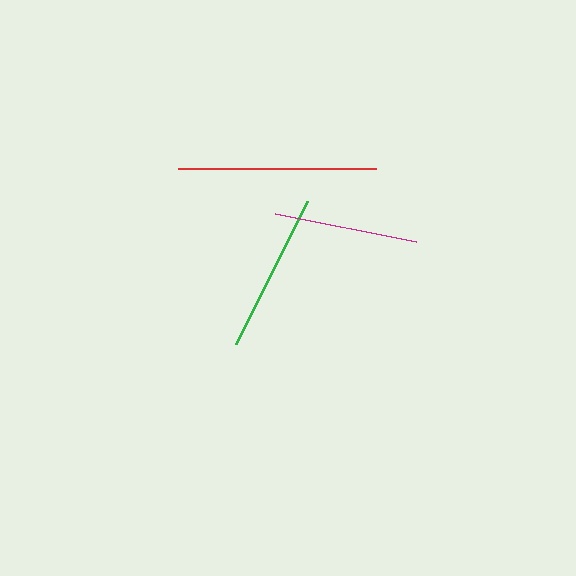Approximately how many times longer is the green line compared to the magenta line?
The green line is approximately 1.1 times the length of the magenta line.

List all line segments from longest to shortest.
From longest to shortest: red, green, magenta.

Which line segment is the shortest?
The magenta line is the shortest at approximately 143 pixels.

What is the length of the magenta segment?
The magenta segment is approximately 143 pixels long.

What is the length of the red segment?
The red segment is approximately 198 pixels long.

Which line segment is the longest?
The red line is the longest at approximately 198 pixels.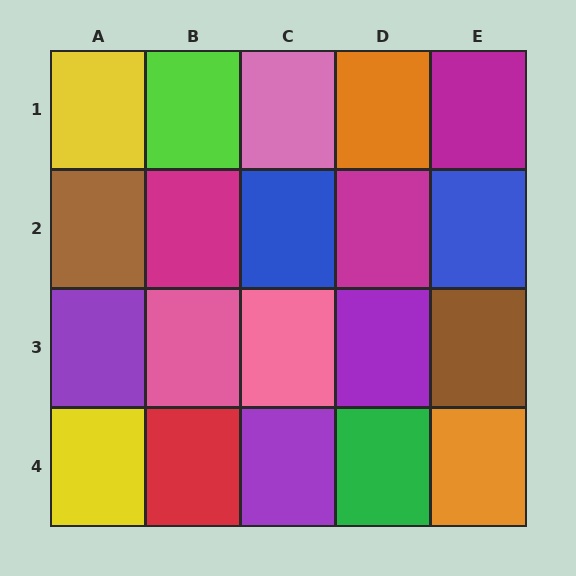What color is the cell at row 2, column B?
Magenta.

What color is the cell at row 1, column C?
Pink.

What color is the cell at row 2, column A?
Brown.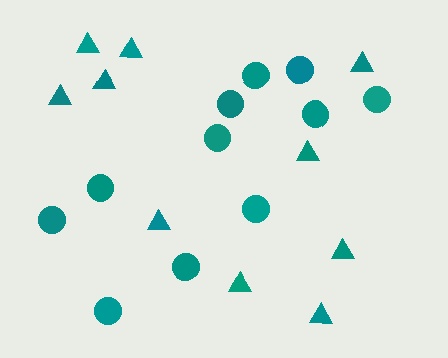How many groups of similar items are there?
There are 2 groups: one group of triangles (10) and one group of circles (11).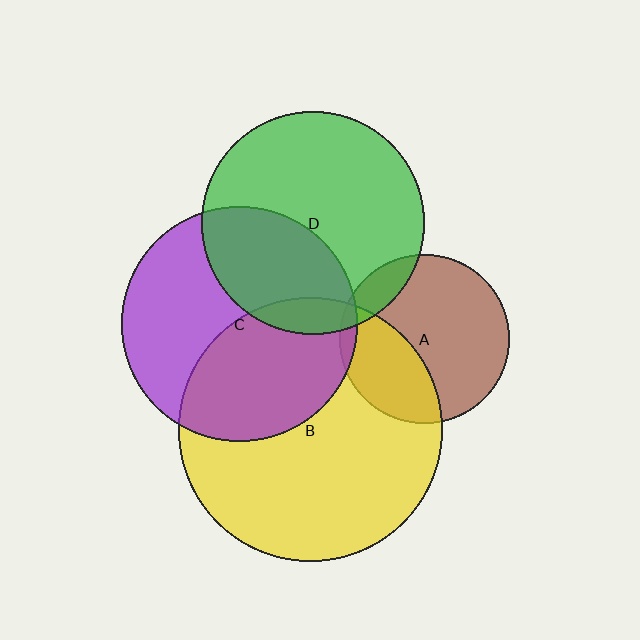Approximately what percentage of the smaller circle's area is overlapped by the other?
Approximately 35%.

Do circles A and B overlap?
Yes.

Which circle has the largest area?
Circle B (yellow).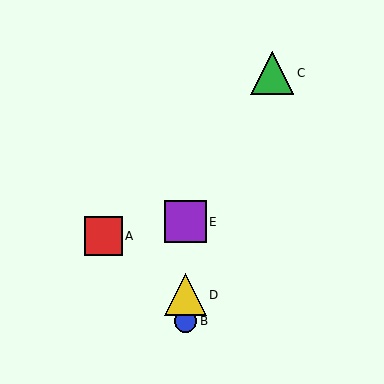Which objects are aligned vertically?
Objects B, D, E are aligned vertically.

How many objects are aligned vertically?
3 objects (B, D, E) are aligned vertically.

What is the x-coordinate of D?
Object D is at x≈185.